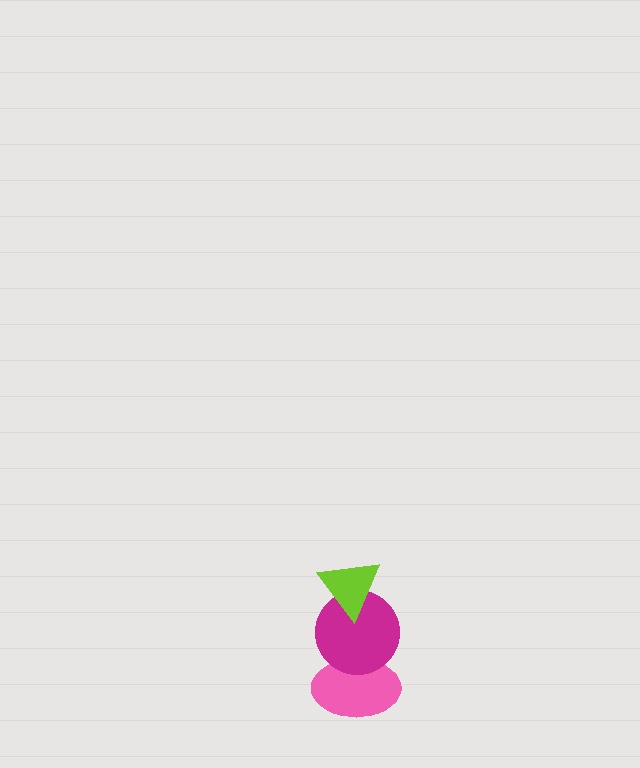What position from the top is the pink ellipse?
The pink ellipse is 3rd from the top.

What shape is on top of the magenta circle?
The lime triangle is on top of the magenta circle.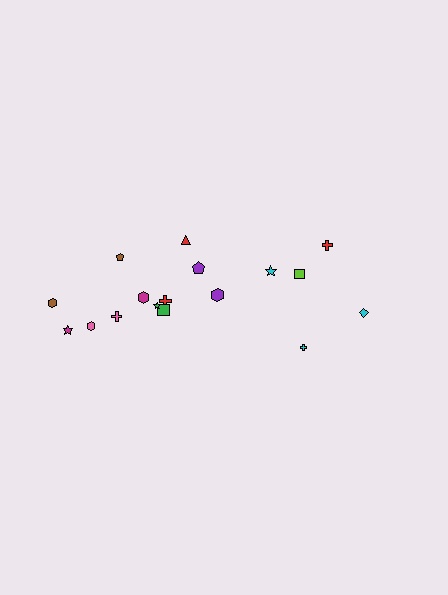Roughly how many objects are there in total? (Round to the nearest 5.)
Roughly 15 objects in total.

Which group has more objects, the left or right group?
The left group.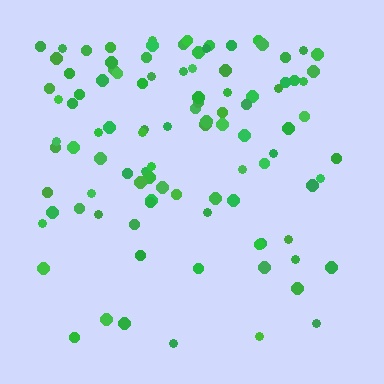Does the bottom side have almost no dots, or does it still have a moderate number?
Still a moderate number, just noticeably fewer than the top.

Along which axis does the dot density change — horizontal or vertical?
Vertical.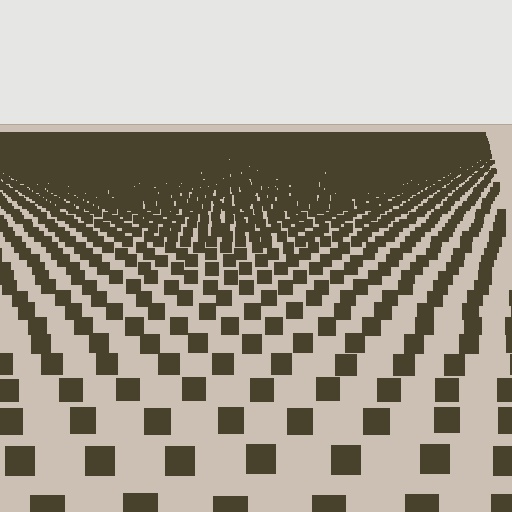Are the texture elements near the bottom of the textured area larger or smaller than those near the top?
Larger. Near the bottom, elements are closer to the viewer and appear at a bigger on-screen size.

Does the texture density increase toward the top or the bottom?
Density increases toward the top.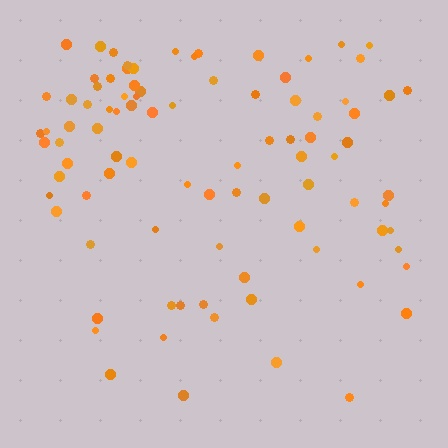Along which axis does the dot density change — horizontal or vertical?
Vertical.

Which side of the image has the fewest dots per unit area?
The bottom.